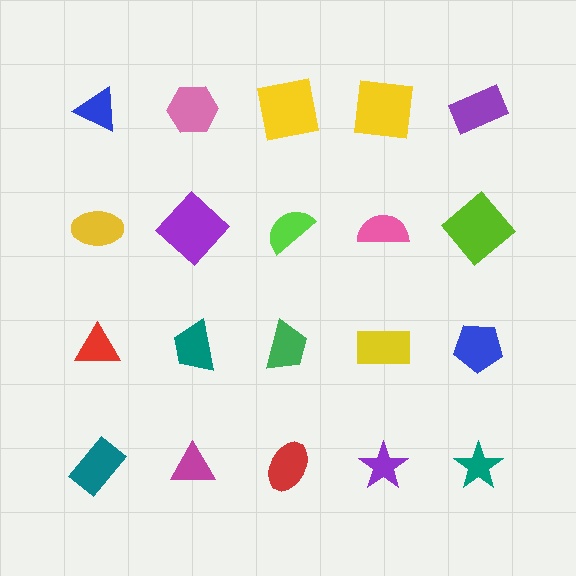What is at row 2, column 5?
A lime diamond.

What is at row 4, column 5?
A teal star.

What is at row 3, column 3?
A green trapezoid.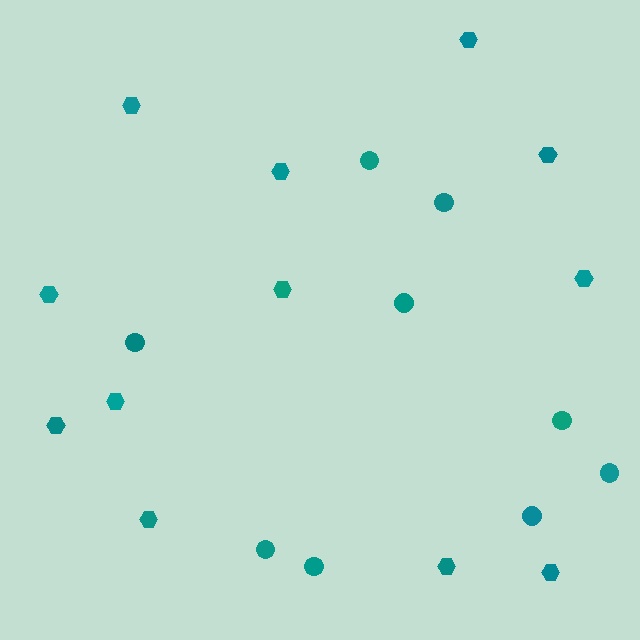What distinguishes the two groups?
There are 2 groups: one group of hexagons (12) and one group of circles (9).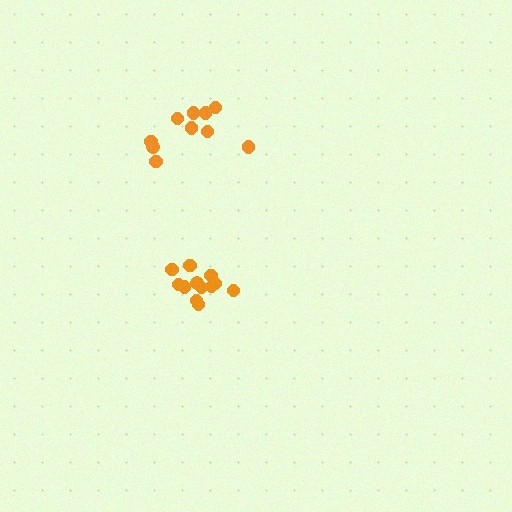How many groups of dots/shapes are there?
There are 2 groups.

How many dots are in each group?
Group 1: 11 dots, Group 2: 12 dots (23 total).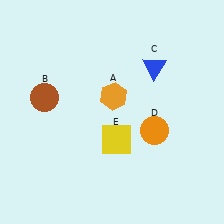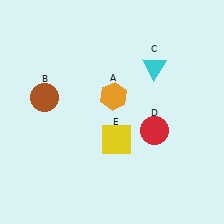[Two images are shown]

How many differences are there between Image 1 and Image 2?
There are 2 differences between the two images.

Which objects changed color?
C changed from blue to cyan. D changed from orange to red.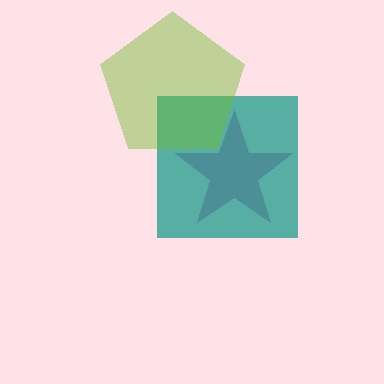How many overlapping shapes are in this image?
There are 3 overlapping shapes in the image.